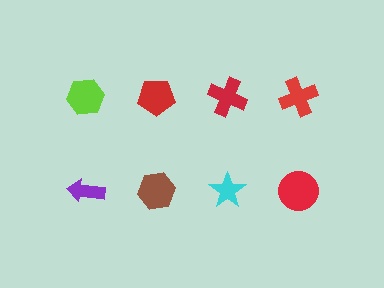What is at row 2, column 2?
A brown hexagon.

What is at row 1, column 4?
A red cross.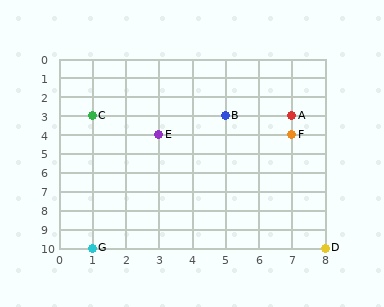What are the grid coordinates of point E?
Point E is at grid coordinates (3, 4).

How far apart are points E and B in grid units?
Points E and B are 2 columns and 1 row apart (about 2.2 grid units diagonally).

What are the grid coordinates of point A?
Point A is at grid coordinates (7, 3).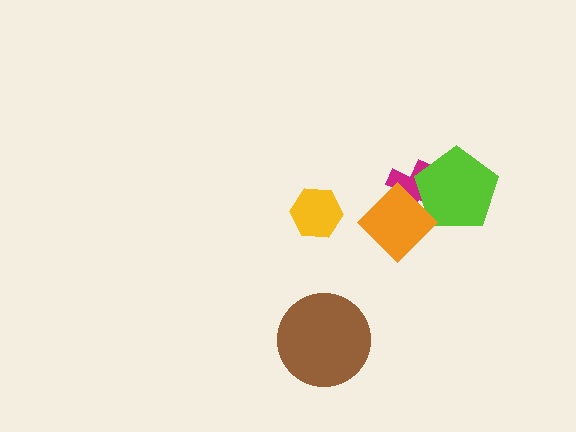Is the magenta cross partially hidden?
Yes, it is partially covered by another shape.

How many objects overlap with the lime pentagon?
2 objects overlap with the lime pentagon.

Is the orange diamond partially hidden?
No, no other shape covers it.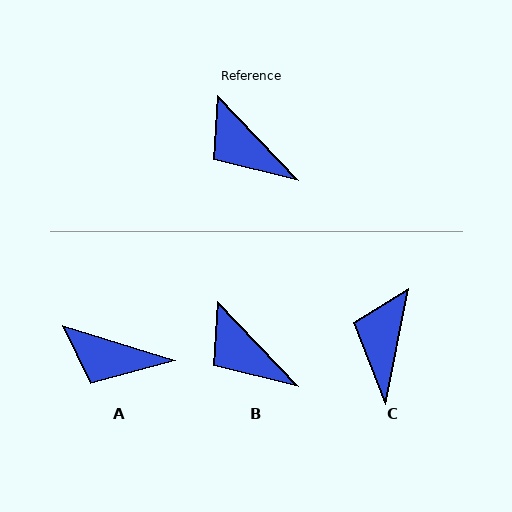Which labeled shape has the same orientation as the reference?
B.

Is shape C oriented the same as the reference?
No, it is off by about 55 degrees.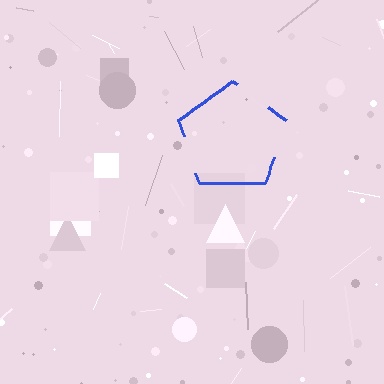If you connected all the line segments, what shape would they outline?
They would outline a pentagon.